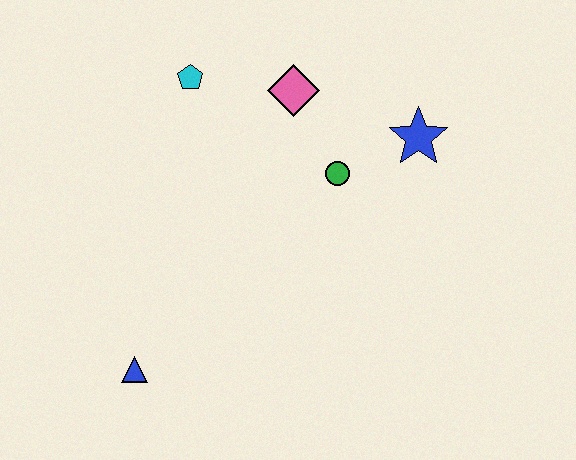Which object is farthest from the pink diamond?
The blue triangle is farthest from the pink diamond.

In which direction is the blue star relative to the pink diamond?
The blue star is to the right of the pink diamond.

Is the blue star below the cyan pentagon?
Yes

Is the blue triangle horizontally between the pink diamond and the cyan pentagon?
No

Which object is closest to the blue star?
The green circle is closest to the blue star.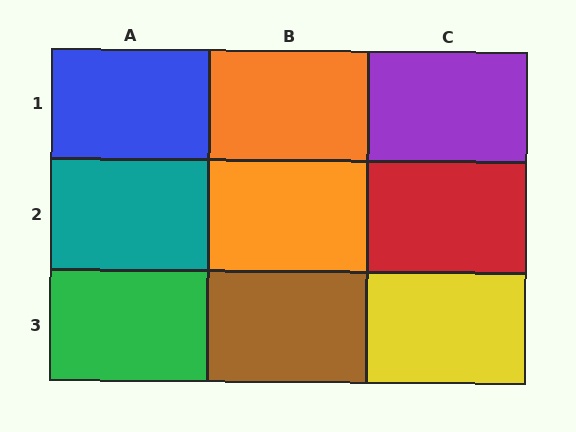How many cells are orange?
2 cells are orange.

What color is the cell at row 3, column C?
Yellow.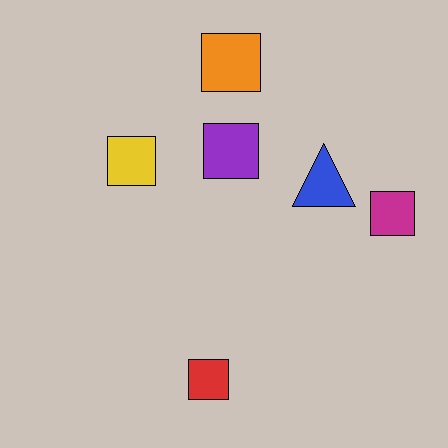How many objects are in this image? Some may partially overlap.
There are 6 objects.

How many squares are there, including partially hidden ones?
There are 5 squares.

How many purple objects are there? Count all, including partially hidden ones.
There is 1 purple object.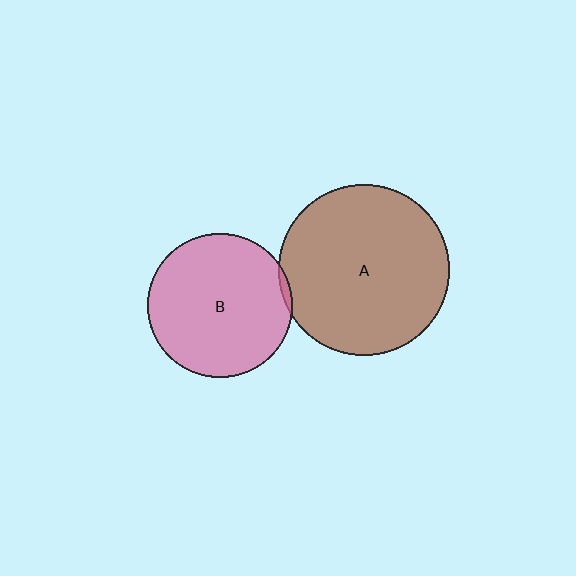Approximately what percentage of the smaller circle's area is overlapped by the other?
Approximately 5%.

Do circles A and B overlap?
Yes.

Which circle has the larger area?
Circle A (brown).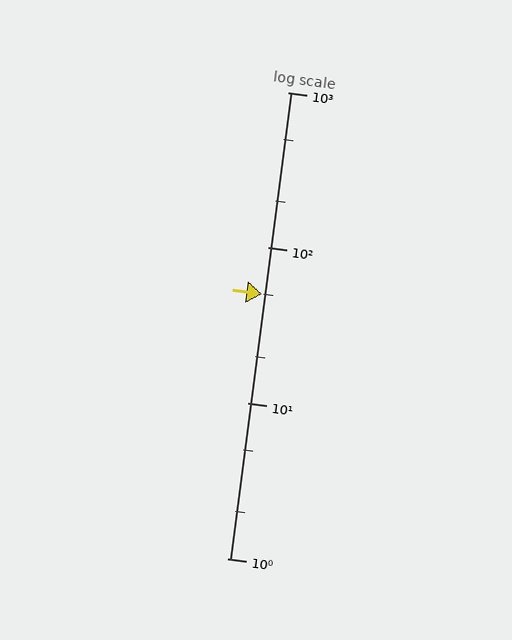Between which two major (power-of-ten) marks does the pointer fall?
The pointer is between 10 and 100.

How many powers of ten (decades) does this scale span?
The scale spans 3 decades, from 1 to 1000.